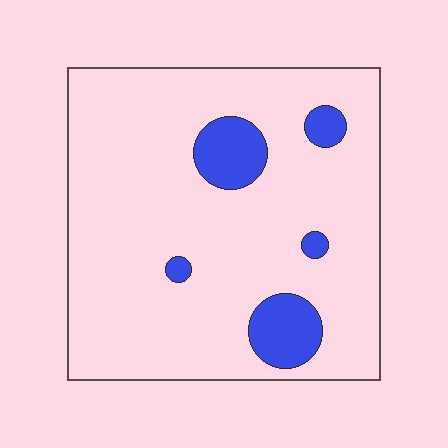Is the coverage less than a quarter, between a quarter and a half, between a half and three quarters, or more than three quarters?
Less than a quarter.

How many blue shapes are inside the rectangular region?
5.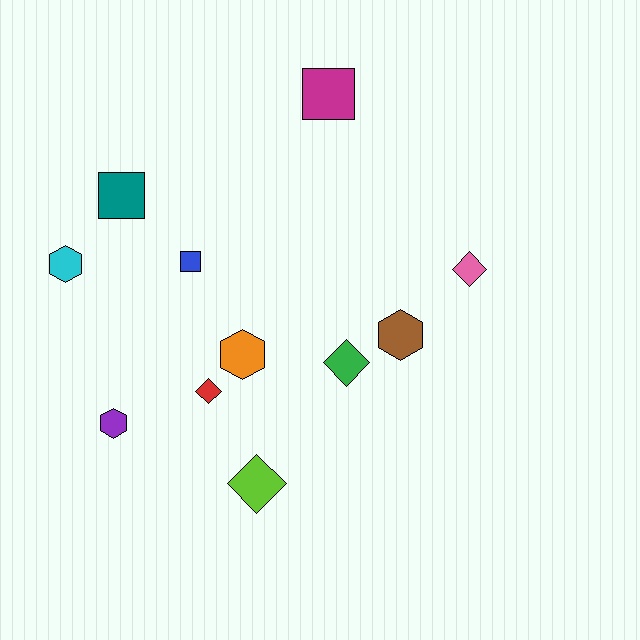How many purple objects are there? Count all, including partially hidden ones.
There is 1 purple object.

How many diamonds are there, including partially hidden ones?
There are 4 diamonds.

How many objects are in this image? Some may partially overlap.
There are 11 objects.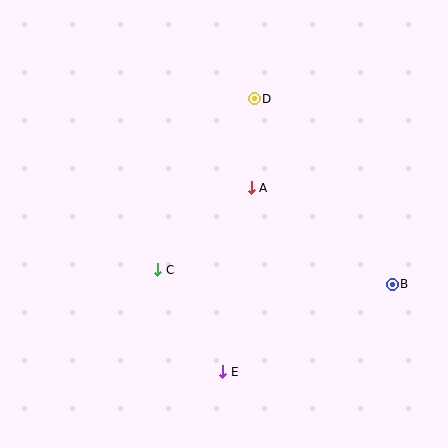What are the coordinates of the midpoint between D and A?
The midpoint between D and A is at (253, 143).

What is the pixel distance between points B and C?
The distance between B and C is 235 pixels.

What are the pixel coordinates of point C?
Point C is at (158, 270).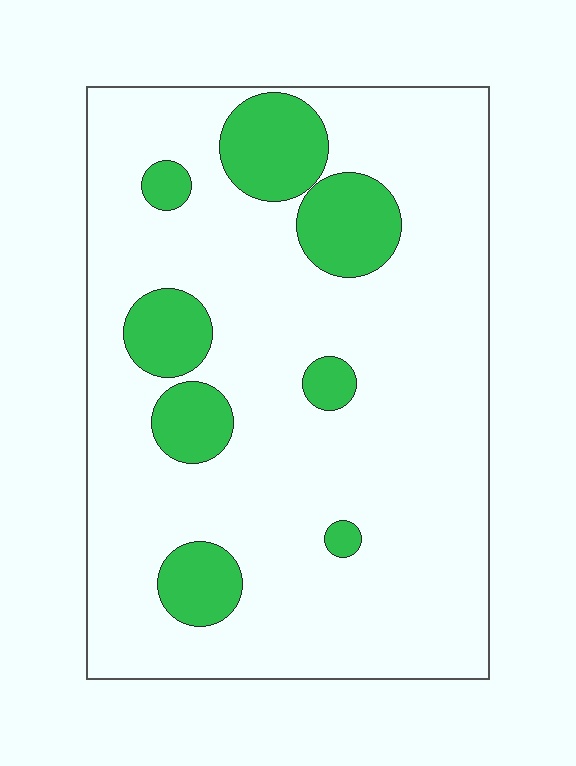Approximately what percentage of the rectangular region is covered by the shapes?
Approximately 15%.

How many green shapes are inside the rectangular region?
8.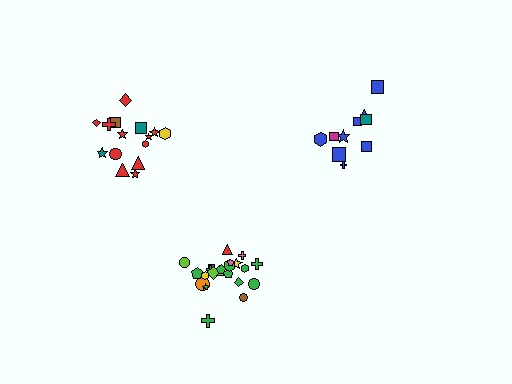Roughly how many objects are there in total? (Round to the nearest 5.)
Roughly 45 objects in total.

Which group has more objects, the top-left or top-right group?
The top-left group.